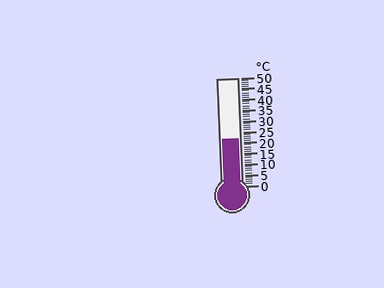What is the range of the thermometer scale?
The thermometer scale ranges from 0°C to 50°C.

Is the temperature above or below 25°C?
The temperature is below 25°C.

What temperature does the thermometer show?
The thermometer shows approximately 22°C.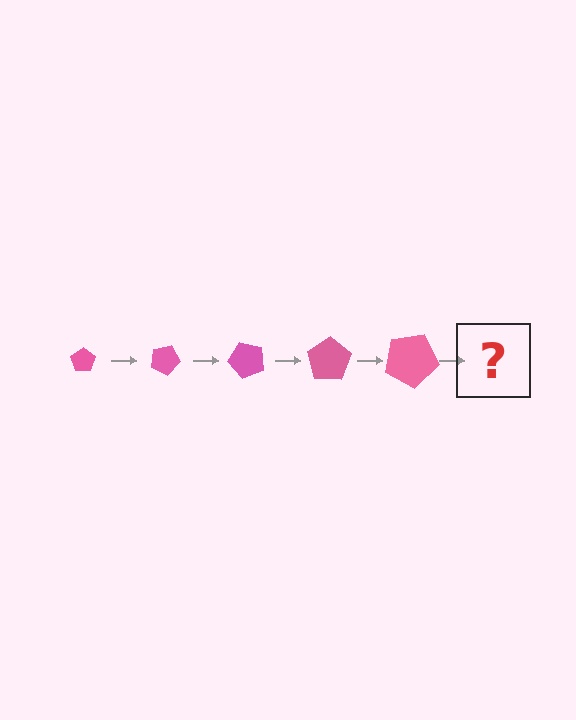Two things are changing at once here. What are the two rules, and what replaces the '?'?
The two rules are that the pentagon grows larger each step and it rotates 25 degrees each step. The '?' should be a pentagon, larger than the previous one and rotated 125 degrees from the start.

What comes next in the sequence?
The next element should be a pentagon, larger than the previous one and rotated 125 degrees from the start.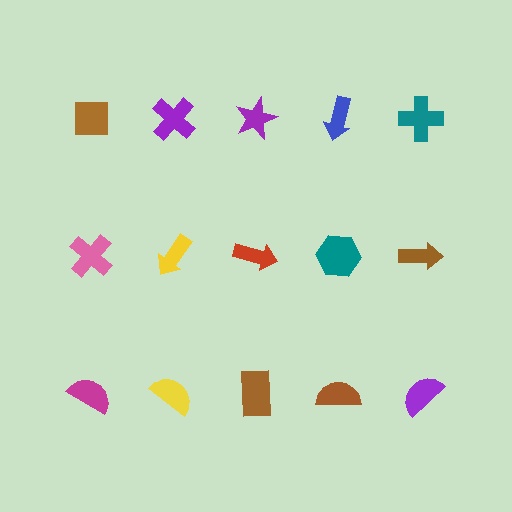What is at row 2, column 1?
A pink cross.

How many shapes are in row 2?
5 shapes.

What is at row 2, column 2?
A yellow arrow.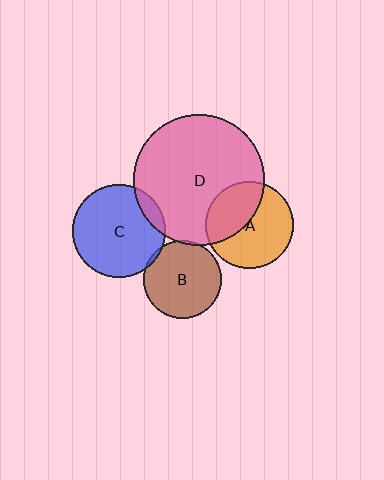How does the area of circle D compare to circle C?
Approximately 2.0 times.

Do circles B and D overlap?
Yes.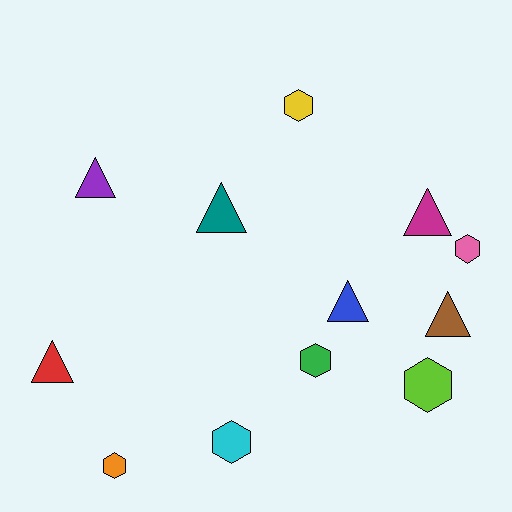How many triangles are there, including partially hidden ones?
There are 6 triangles.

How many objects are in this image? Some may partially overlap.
There are 12 objects.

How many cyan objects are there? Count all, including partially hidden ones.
There is 1 cyan object.